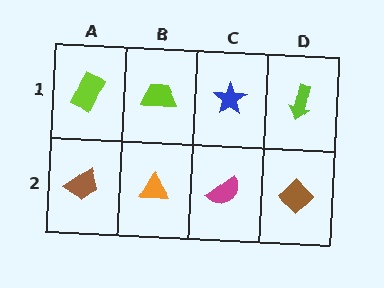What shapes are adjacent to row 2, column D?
A lime arrow (row 1, column D), a magenta semicircle (row 2, column C).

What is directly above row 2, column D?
A lime arrow.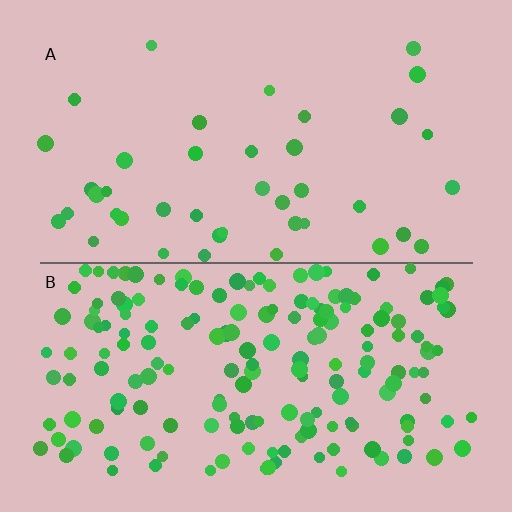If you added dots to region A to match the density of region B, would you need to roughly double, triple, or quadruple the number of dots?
Approximately quadruple.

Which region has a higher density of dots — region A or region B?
B (the bottom).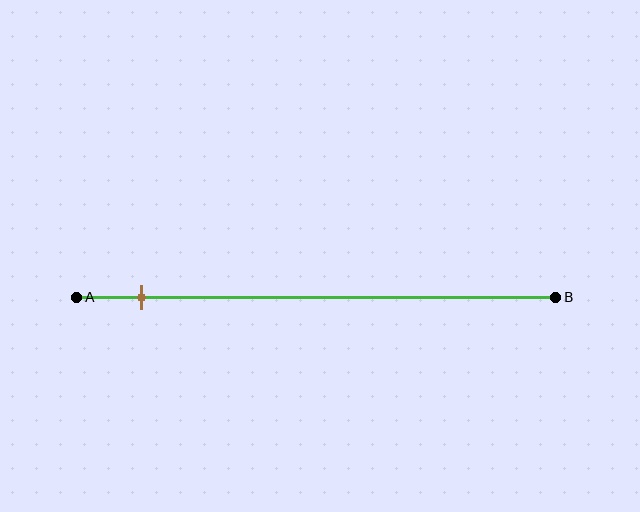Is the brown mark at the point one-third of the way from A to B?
No, the mark is at about 15% from A, not at the 33% one-third point.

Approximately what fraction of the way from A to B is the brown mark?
The brown mark is approximately 15% of the way from A to B.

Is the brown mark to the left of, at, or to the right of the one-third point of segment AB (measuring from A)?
The brown mark is to the left of the one-third point of segment AB.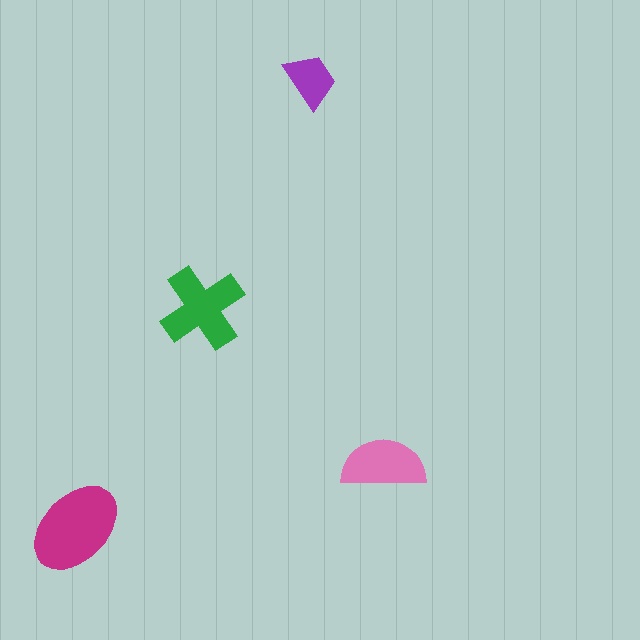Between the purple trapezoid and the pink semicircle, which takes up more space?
The pink semicircle.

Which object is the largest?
The magenta ellipse.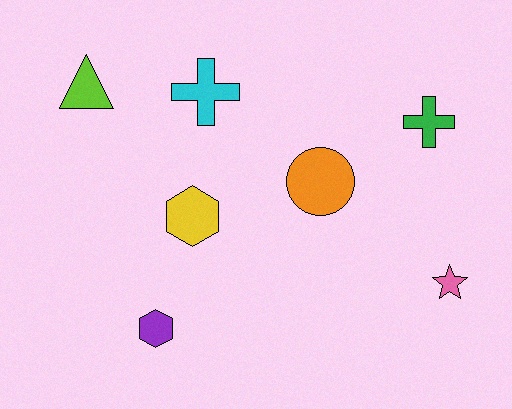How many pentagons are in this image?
There are no pentagons.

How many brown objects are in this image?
There are no brown objects.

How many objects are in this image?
There are 7 objects.